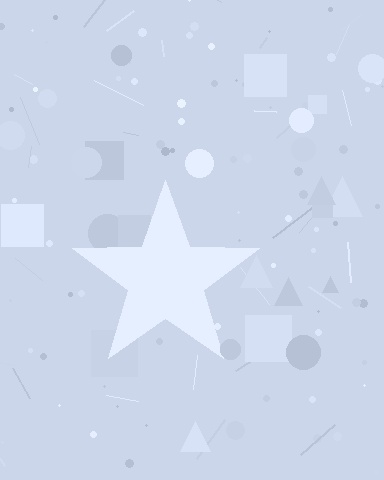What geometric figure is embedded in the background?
A star is embedded in the background.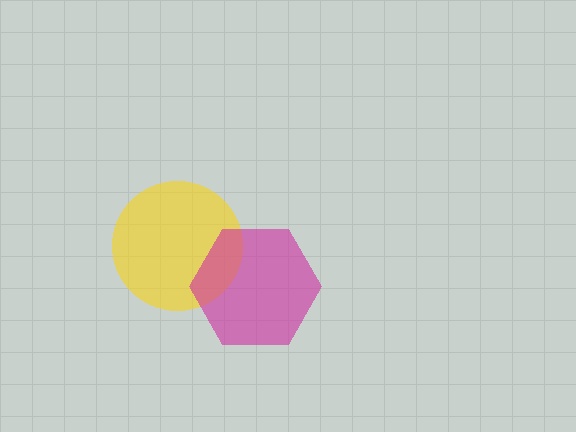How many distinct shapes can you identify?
There are 2 distinct shapes: a yellow circle, a magenta hexagon.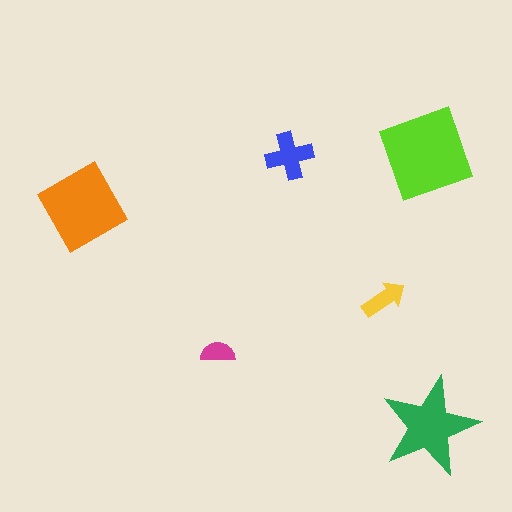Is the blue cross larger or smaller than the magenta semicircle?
Larger.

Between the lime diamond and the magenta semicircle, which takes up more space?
The lime diamond.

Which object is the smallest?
The magenta semicircle.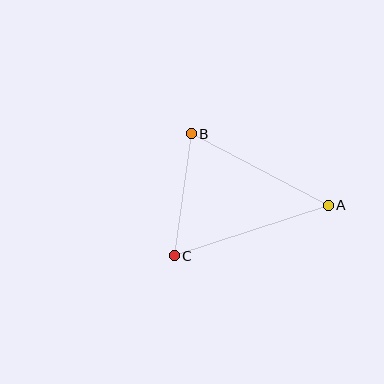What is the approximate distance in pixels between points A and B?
The distance between A and B is approximately 155 pixels.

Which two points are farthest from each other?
Points A and C are farthest from each other.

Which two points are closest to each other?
Points B and C are closest to each other.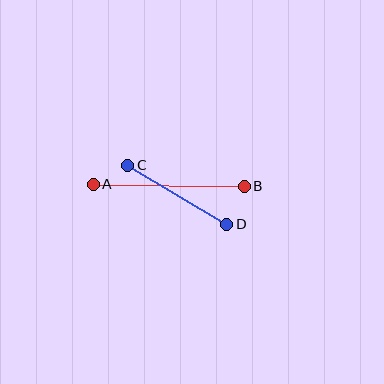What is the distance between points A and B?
The distance is approximately 151 pixels.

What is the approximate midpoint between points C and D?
The midpoint is at approximately (177, 195) pixels.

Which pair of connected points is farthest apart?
Points A and B are farthest apart.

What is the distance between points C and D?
The distance is approximately 115 pixels.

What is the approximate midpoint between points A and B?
The midpoint is at approximately (169, 185) pixels.